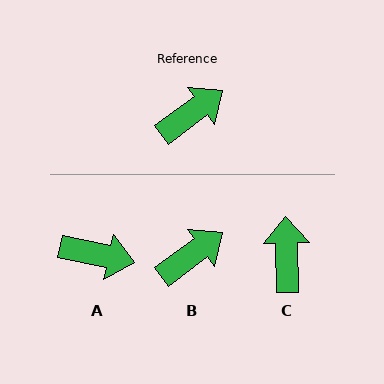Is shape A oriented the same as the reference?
No, it is off by about 48 degrees.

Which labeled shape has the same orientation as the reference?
B.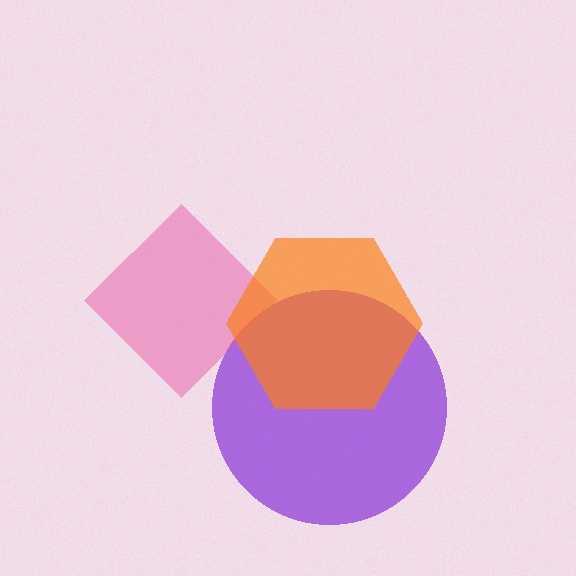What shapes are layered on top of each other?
The layered shapes are: a purple circle, a pink diamond, an orange hexagon.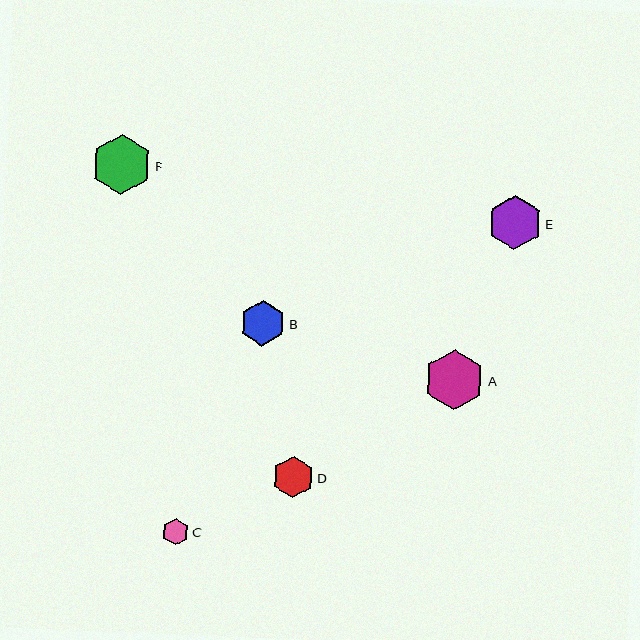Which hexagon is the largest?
Hexagon F is the largest with a size of approximately 60 pixels.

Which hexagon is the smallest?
Hexagon C is the smallest with a size of approximately 26 pixels.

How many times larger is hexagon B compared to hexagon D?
Hexagon B is approximately 1.1 times the size of hexagon D.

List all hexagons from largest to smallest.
From largest to smallest: F, A, E, B, D, C.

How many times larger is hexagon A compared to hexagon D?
Hexagon A is approximately 1.5 times the size of hexagon D.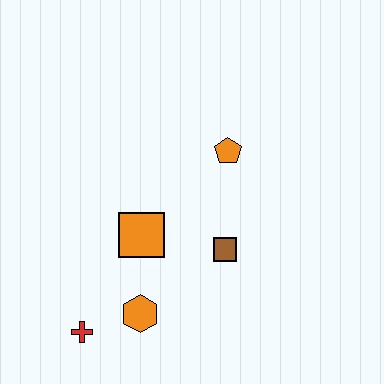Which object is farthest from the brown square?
The red cross is farthest from the brown square.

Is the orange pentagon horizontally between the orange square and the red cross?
No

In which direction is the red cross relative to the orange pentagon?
The red cross is below the orange pentagon.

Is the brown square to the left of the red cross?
No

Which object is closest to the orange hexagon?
The red cross is closest to the orange hexagon.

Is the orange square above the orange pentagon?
No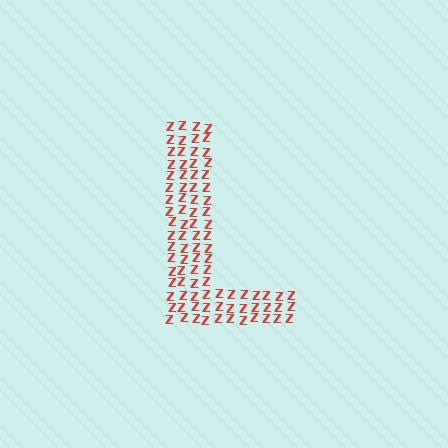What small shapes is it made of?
It is made of small letter Z's.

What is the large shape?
The large shape is the letter L.